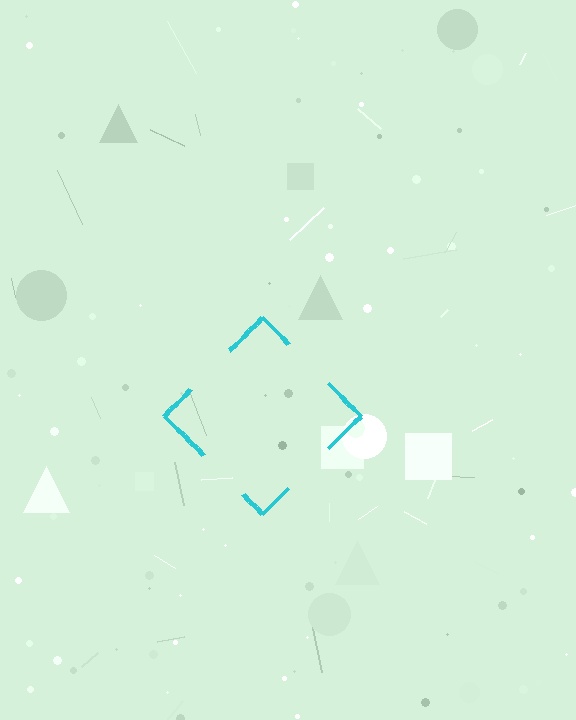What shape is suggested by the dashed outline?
The dashed outline suggests a diamond.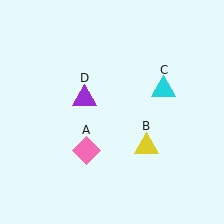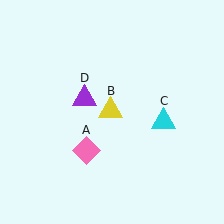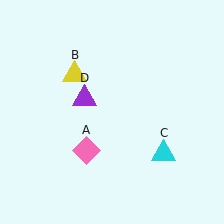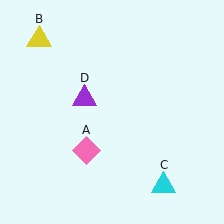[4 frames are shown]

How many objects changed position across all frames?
2 objects changed position: yellow triangle (object B), cyan triangle (object C).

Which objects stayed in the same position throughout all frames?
Pink diamond (object A) and purple triangle (object D) remained stationary.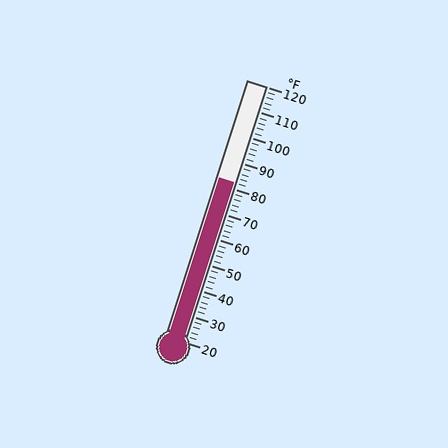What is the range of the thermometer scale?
The thermometer scale ranges from 20°F to 120°F.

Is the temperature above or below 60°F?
The temperature is above 60°F.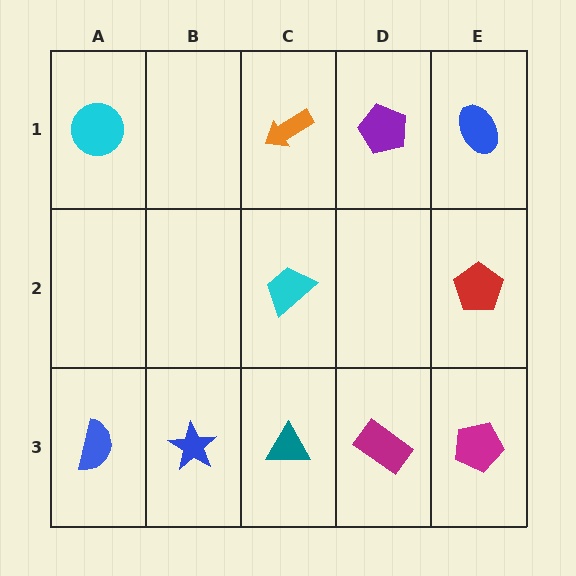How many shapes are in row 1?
4 shapes.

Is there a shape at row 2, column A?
No, that cell is empty.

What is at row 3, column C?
A teal triangle.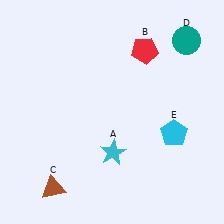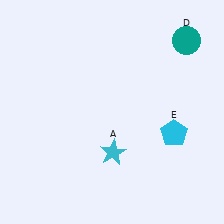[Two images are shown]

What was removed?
The brown triangle (C), the red pentagon (B) were removed in Image 2.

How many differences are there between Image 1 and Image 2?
There are 2 differences between the two images.